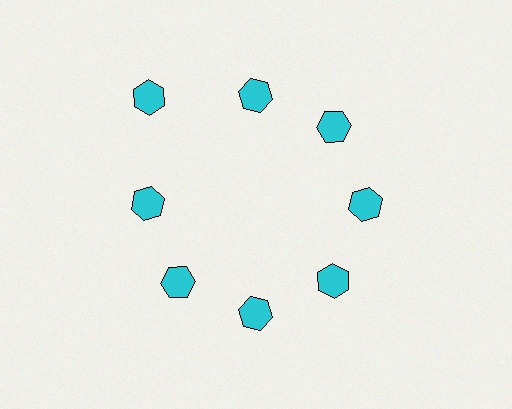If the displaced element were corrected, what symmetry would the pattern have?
It would have 8-fold rotational symmetry — the pattern would map onto itself every 45 degrees.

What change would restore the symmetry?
The symmetry would be restored by moving it inward, back onto the ring so that all 8 hexagons sit at equal angles and equal distance from the center.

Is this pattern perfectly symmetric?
No. The 8 cyan hexagons are arranged in a ring, but one element near the 10 o'clock position is pushed outward from the center, breaking the 8-fold rotational symmetry.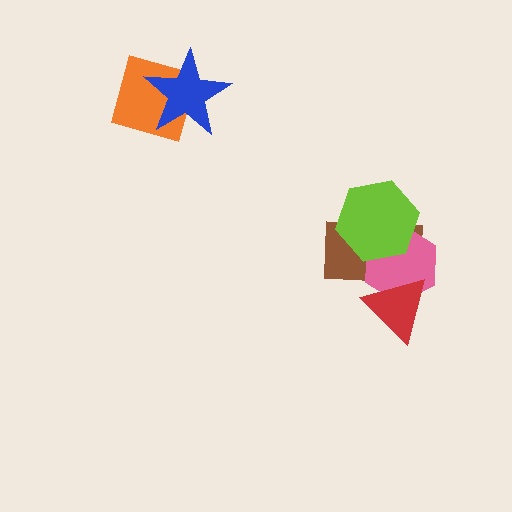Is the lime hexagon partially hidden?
No, no other shape covers it.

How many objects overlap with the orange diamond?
1 object overlaps with the orange diamond.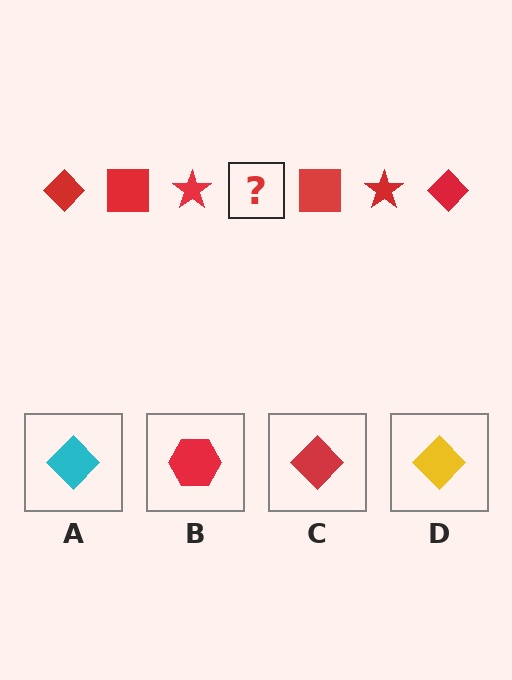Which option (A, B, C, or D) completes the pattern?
C.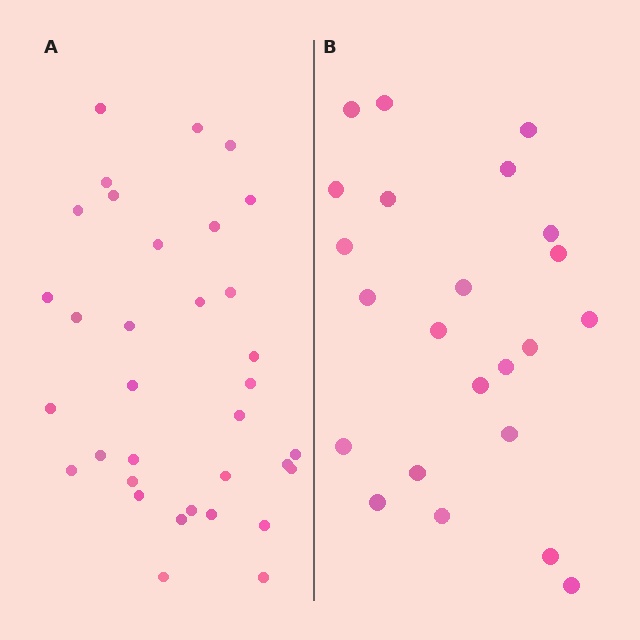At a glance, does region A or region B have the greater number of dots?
Region A (the left region) has more dots.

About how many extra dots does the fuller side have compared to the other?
Region A has roughly 12 or so more dots than region B.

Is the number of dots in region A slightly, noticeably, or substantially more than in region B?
Region A has substantially more. The ratio is roughly 1.5 to 1.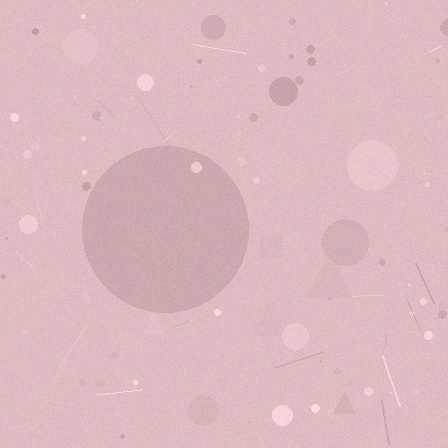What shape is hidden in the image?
A circle is hidden in the image.